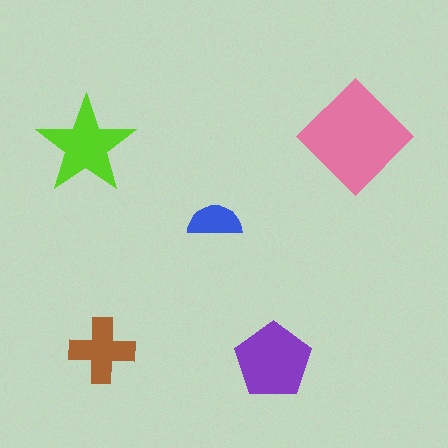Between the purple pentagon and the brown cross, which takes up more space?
The purple pentagon.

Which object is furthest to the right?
The pink diamond is rightmost.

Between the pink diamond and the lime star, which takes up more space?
The pink diamond.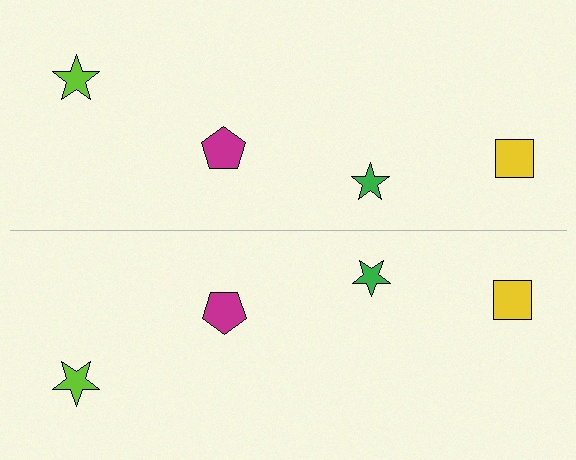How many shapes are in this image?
There are 8 shapes in this image.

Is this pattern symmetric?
Yes, this pattern has bilateral (reflection) symmetry.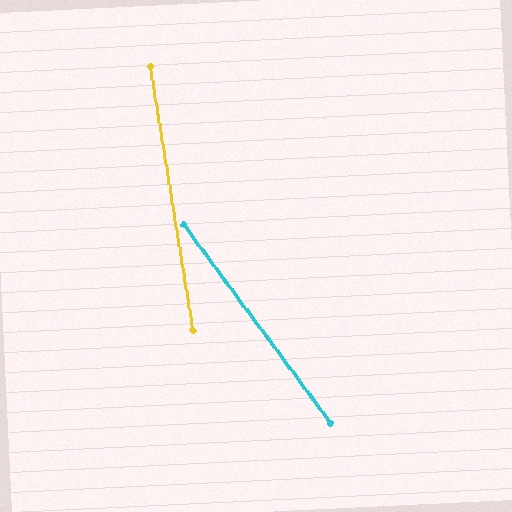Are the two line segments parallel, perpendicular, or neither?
Neither parallel nor perpendicular — they differ by about 27°.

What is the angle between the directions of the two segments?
Approximately 27 degrees.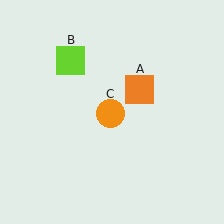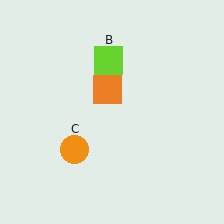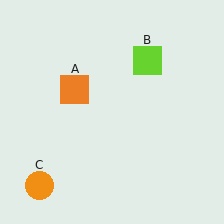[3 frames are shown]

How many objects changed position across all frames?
3 objects changed position: orange square (object A), lime square (object B), orange circle (object C).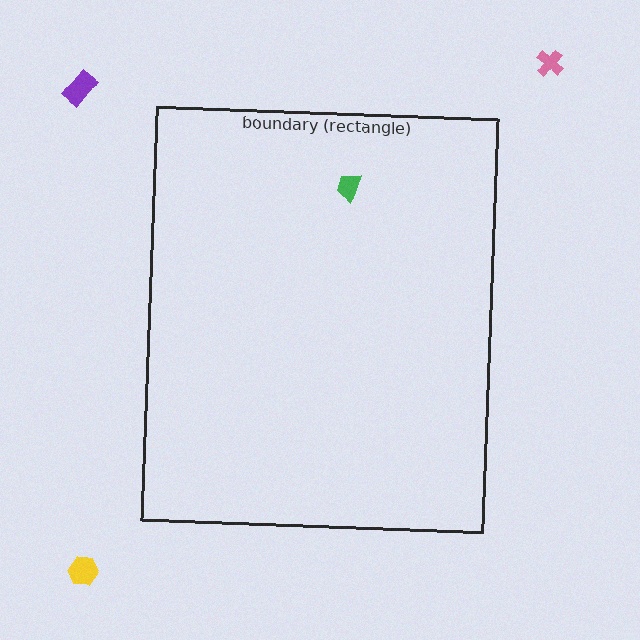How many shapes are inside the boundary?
1 inside, 3 outside.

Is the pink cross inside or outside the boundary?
Outside.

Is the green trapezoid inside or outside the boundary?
Inside.